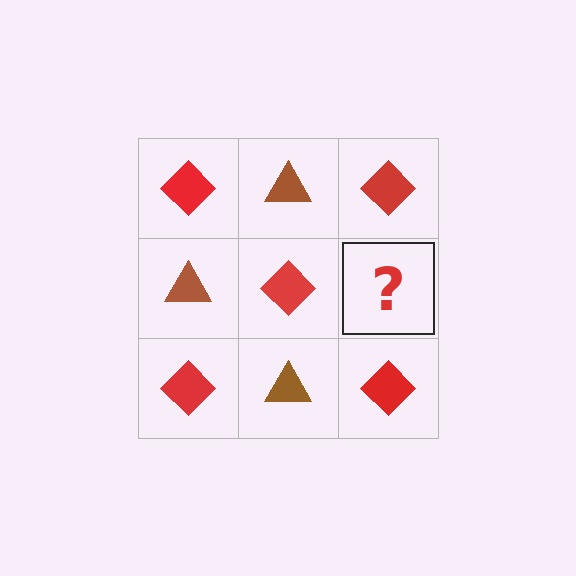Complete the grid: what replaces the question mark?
The question mark should be replaced with a brown triangle.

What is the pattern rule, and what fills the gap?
The rule is that it alternates red diamond and brown triangle in a checkerboard pattern. The gap should be filled with a brown triangle.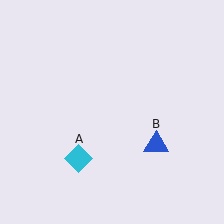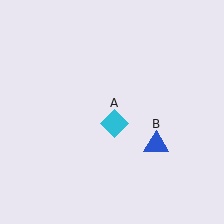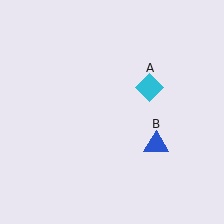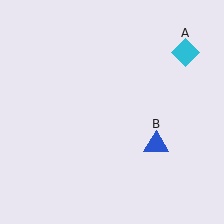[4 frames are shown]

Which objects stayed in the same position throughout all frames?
Blue triangle (object B) remained stationary.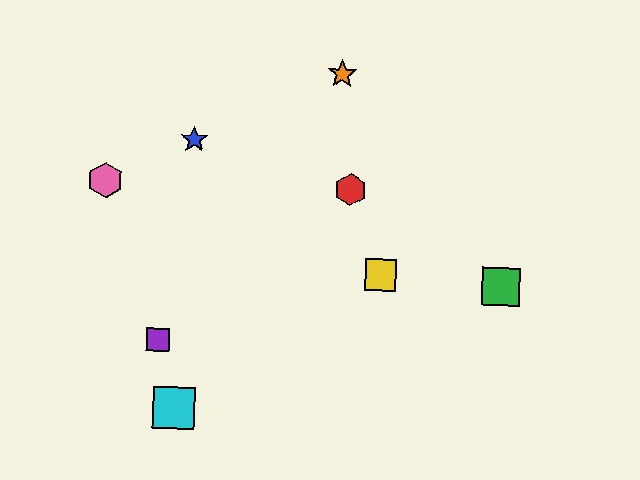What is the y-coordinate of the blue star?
The blue star is at y≈140.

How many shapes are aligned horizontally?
2 shapes (the red hexagon, the pink hexagon) are aligned horizontally.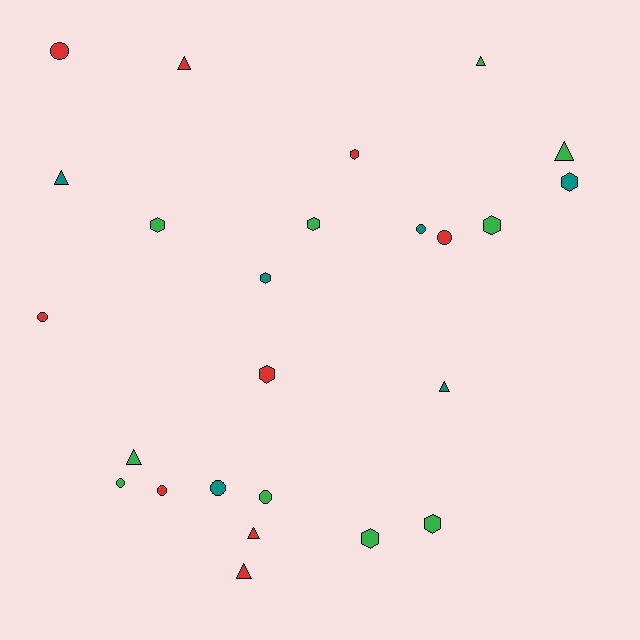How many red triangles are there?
There are 3 red triangles.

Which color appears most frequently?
Green, with 10 objects.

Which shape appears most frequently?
Hexagon, with 9 objects.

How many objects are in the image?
There are 25 objects.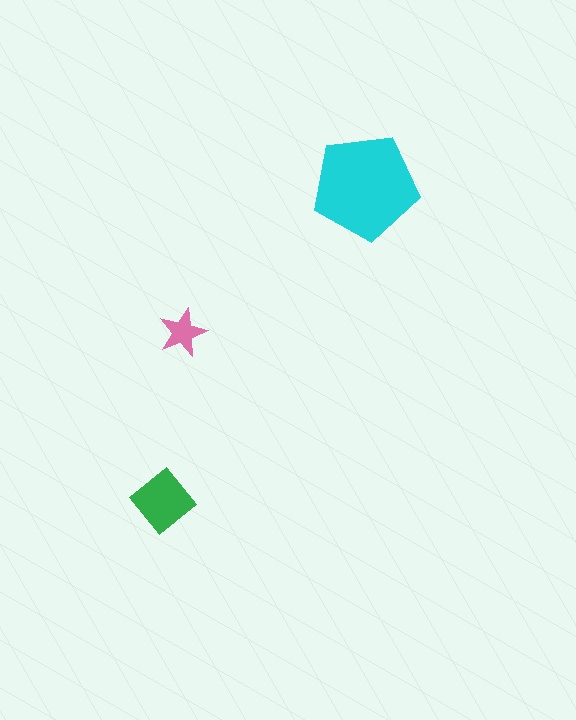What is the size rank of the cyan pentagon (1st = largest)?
1st.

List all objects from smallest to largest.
The pink star, the green diamond, the cyan pentagon.